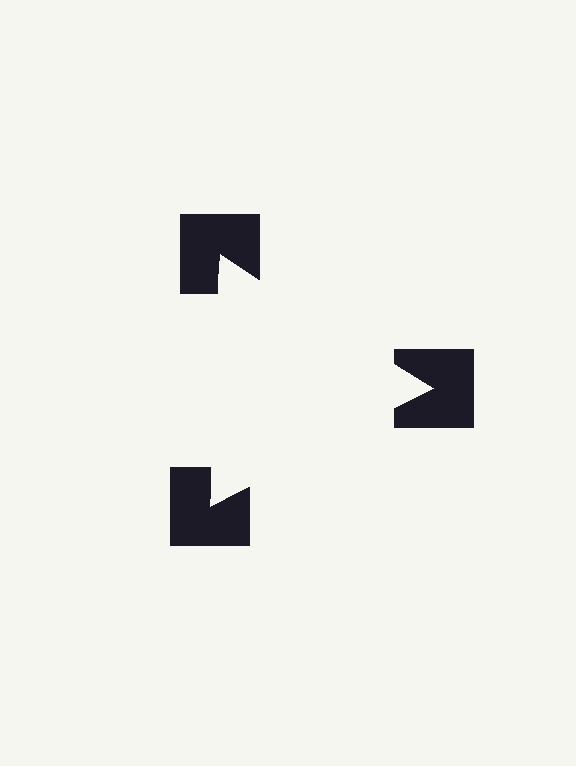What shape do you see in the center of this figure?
An illusory triangle — its edges are inferred from the aligned wedge cuts in the notched squares, not physically drawn.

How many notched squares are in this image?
There are 3 — one at each vertex of the illusory triangle.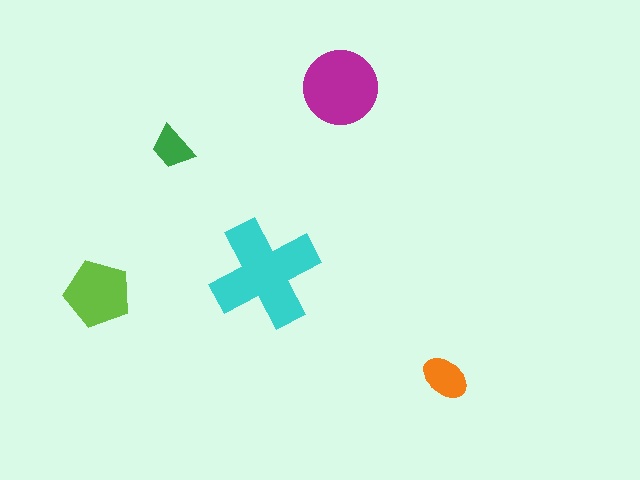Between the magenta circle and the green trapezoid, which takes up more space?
The magenta circle.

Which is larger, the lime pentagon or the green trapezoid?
The lime pentagon.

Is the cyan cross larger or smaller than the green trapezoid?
Larger.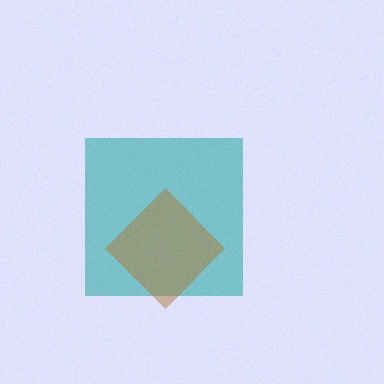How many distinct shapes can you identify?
There are 2 distinct shapes: a teal square, a brown diamond.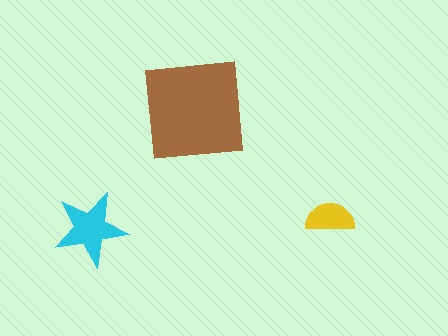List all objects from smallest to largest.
The yellow semicircle, the cyan star, the brown square.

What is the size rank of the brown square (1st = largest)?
1st.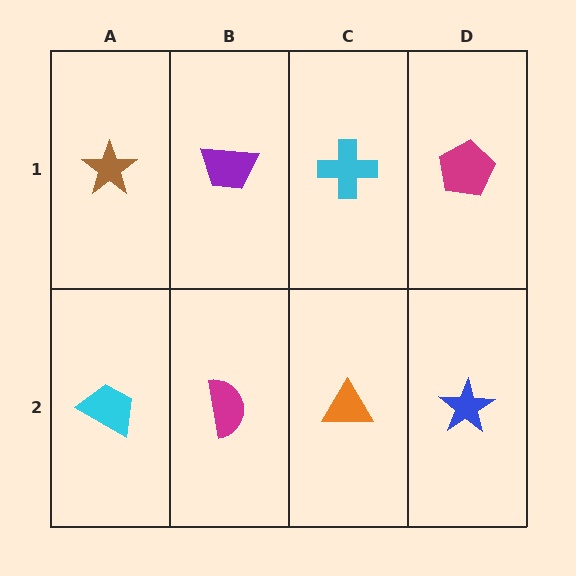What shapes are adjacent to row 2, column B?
A purple trapezoid (row 1, column B), a cyan trapezoid (row 2, column A), an orange triangle (row 2, column C).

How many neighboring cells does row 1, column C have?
3.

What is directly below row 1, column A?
A cyan trapezoid.